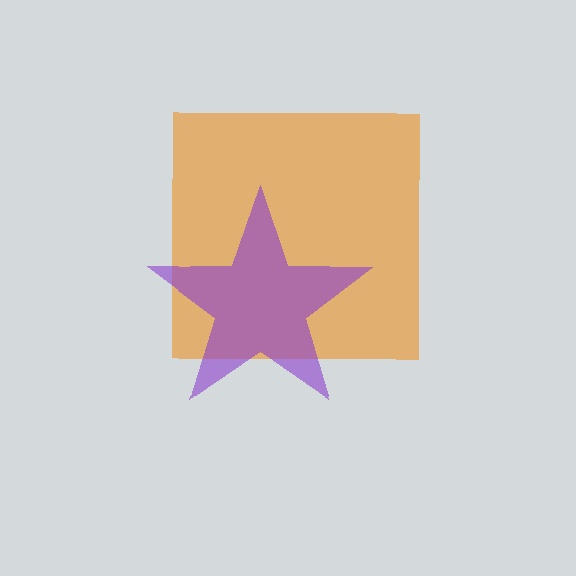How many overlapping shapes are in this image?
There are 2 overlapping shapes in the image.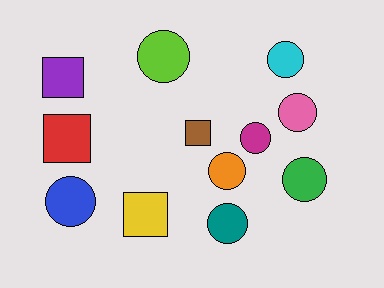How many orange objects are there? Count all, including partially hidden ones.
There is 1 orange object.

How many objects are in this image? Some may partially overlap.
There are 12 objects.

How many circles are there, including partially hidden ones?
There are 8 circles.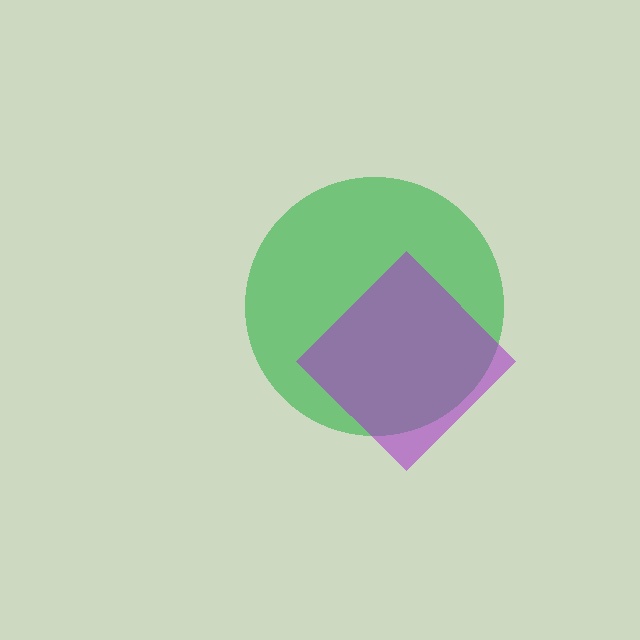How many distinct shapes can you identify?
There are 2 distinct shapes: a green circle, a purple diamond.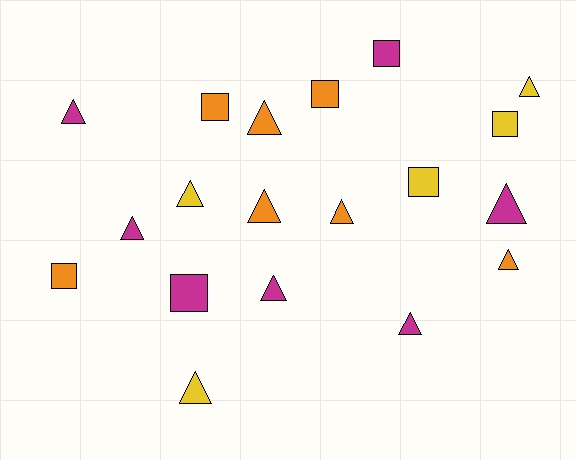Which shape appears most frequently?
Triangle, with 12 objects.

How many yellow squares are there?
There are 2 yellow squares.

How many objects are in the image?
There are 19 objects.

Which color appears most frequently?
Orange, with 7 objects.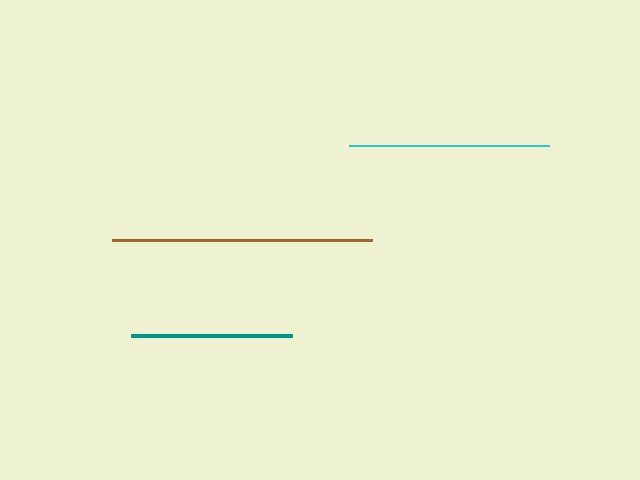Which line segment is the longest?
The brown line is the longest at approximately 261 pixels.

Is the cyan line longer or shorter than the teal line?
The cyan line is longer than the teal line.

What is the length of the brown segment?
The brown segment is approximately 261 pixels long.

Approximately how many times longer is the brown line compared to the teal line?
The brown line is approximately 1.6 times the length of the teal line.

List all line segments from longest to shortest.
From longest to shortest: brown, cyan, teal.